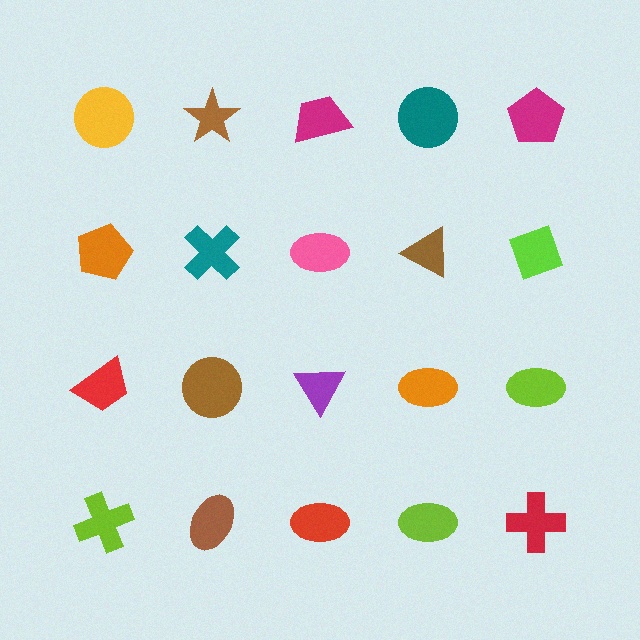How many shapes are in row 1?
5 shapes.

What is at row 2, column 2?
A teal cross.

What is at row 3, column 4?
An orange ellipse.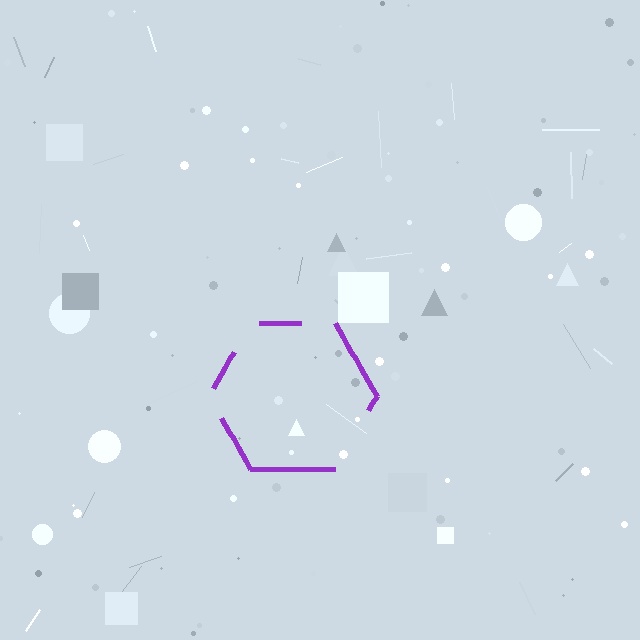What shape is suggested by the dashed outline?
The dashed outline suggests a hexagon.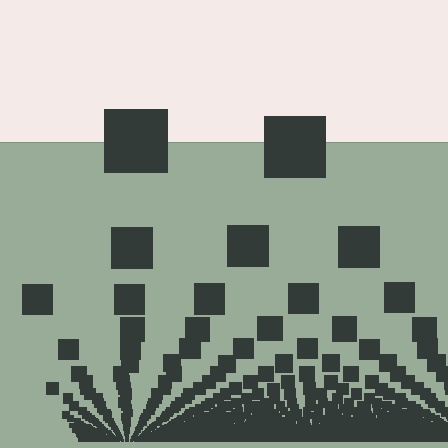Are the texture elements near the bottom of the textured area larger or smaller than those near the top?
Smaller. The gradient is inverted — elements near the bottom are smaller and denser.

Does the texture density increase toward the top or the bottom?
Density increases toward the bottom.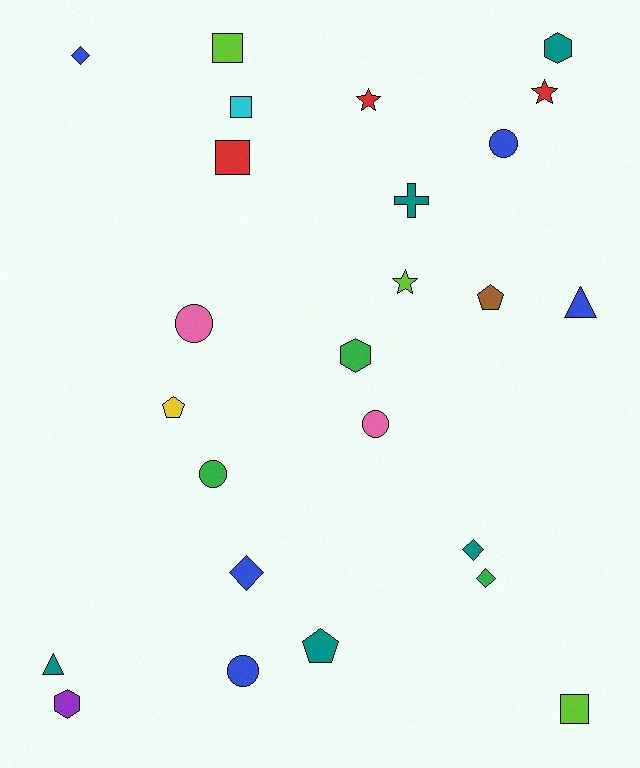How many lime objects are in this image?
There are 3 lime objects.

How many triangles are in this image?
There are 2 triangles.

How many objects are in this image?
There are 25 objects.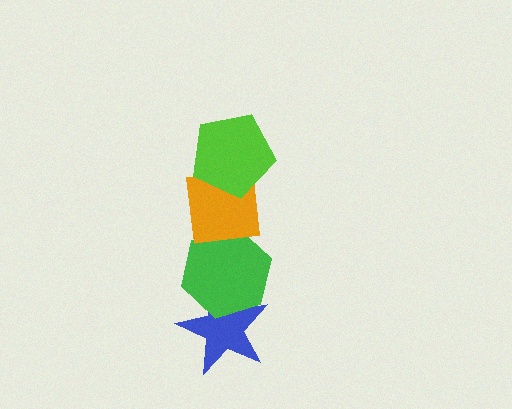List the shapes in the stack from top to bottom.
From top to bottom: the lime pentagon, the orange square, the green hexagon, the blue star.